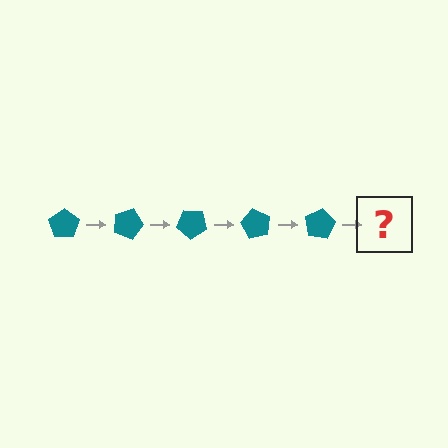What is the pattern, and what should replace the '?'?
The pattern is that the pentagon rotates 20 degrees each step. The '?' should be a teal pentagon rotated 100 degrees.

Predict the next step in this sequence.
The next step is a teal pentagon rotated 100 degrees.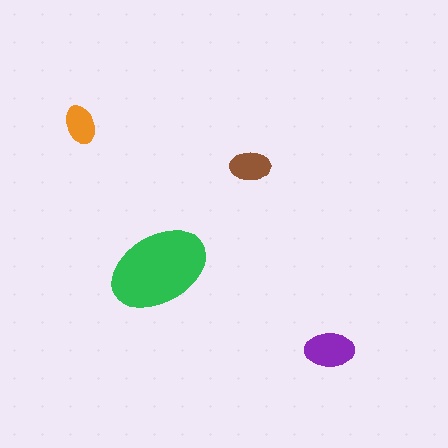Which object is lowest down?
The purple ellipse is bottommost.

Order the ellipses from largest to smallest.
the green one, the purple one, the brown one, the orange one.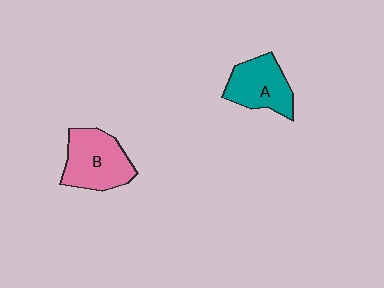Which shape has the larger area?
Shape B (pink).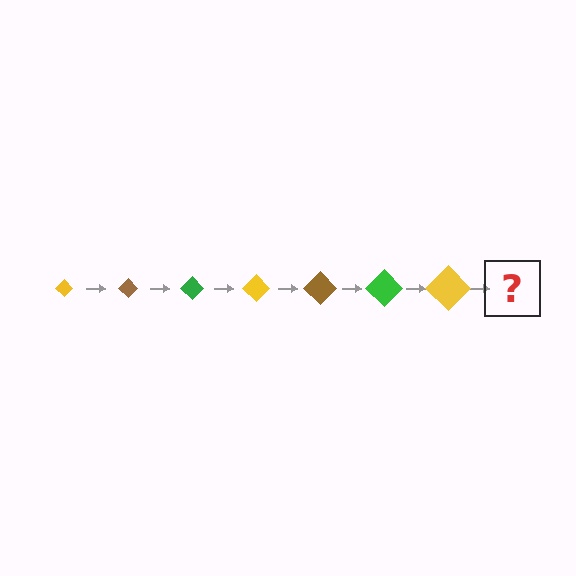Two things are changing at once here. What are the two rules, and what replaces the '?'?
The two rules are that the diamond grows larger each step and the color cycles through yellow, brown, and green. The '?' should be a brown diamond, larger than the previous one.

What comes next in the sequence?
The next element should be a brown diamond, larger than the previous one.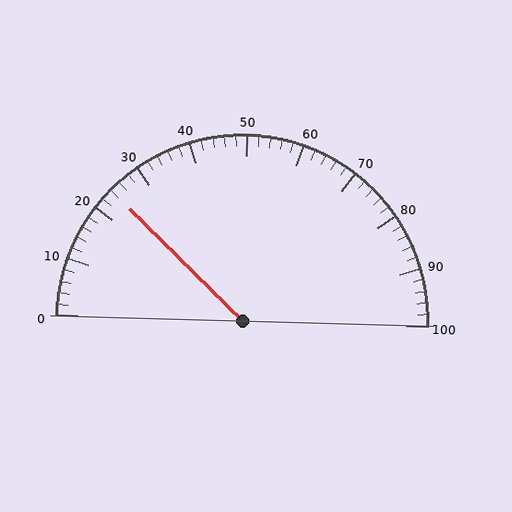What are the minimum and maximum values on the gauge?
The gauge ranges from 0 to 100.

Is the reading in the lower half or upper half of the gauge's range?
The reading is in the lower half of the range (0 to 100).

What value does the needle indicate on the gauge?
The needle indicates approximately 24.